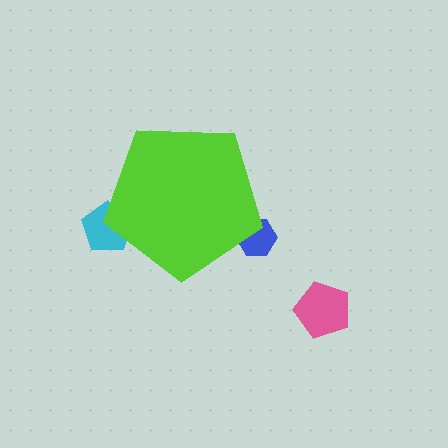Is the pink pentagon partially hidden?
No, the pink pentagon is fully visible.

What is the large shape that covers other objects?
A lime pentagon.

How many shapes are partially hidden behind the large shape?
2 shapes are partially hidden.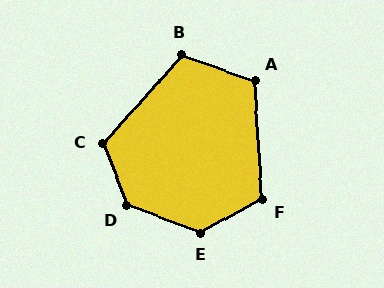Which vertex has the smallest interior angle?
A, at approximately 112 degrees.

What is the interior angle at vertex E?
Approximately 131 degrees (obtuse).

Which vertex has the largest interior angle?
D, at approximately 132 degrees.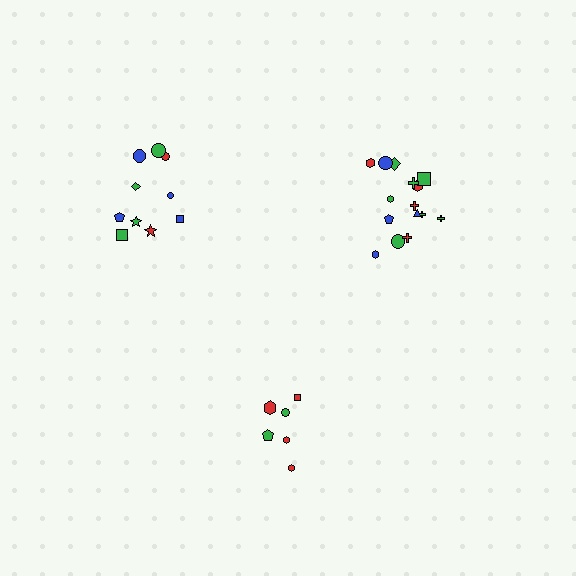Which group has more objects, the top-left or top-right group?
The top-right group.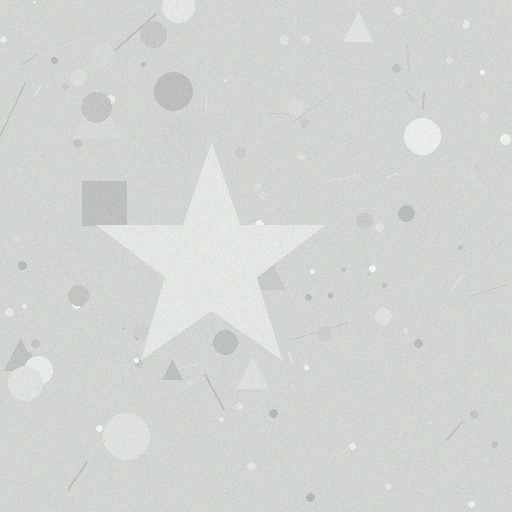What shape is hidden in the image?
A star is hidden in the image.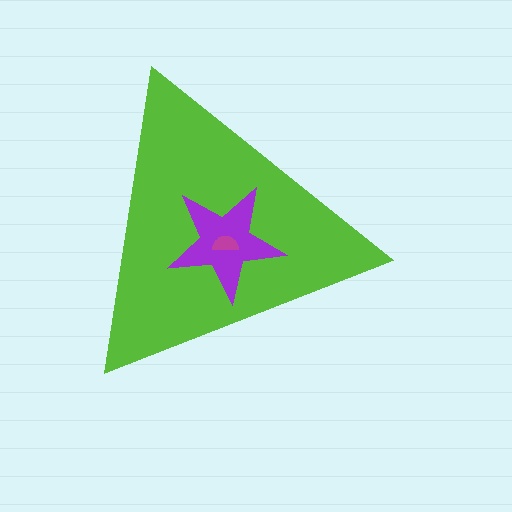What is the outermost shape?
The lime triangle.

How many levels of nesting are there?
3.